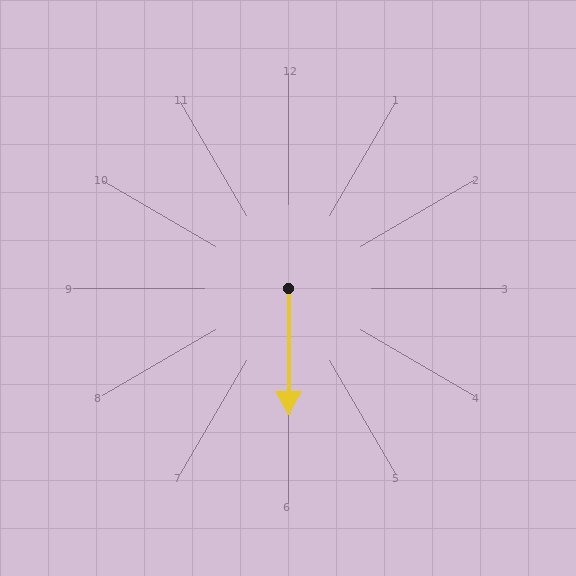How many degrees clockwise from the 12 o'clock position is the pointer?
Approximately 180 degrees.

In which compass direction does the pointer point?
South.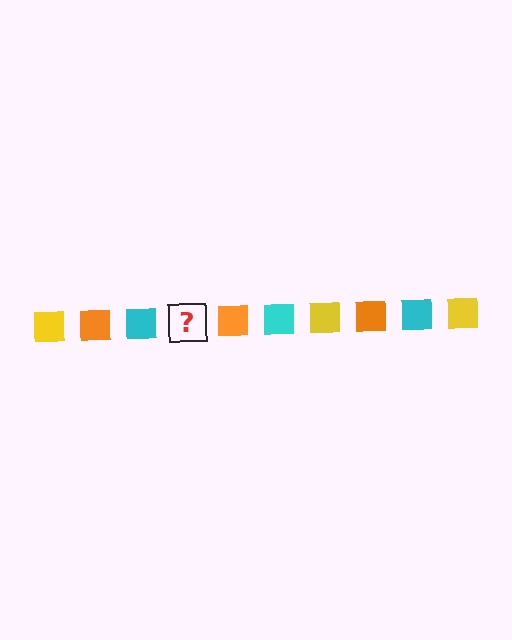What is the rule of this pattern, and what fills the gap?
The rule is that the pattern cycles through yellow, orange, cyan squares. The gap should be filled with a yellow square.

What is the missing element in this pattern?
The missing element is a yellow square.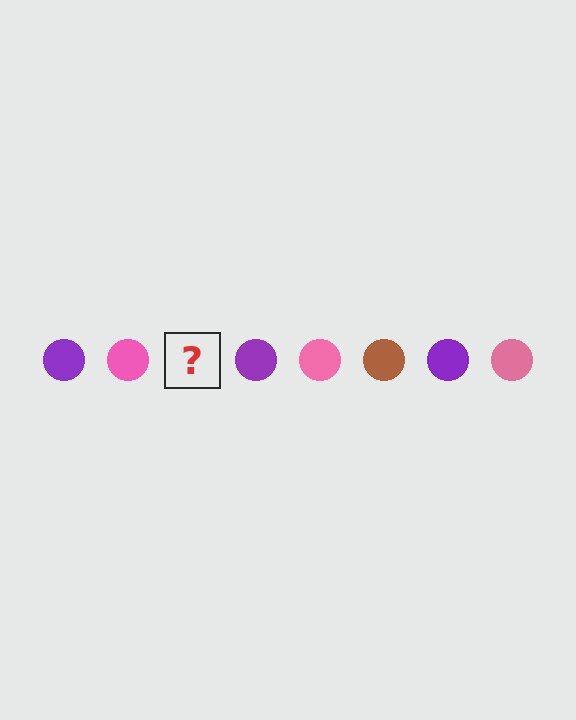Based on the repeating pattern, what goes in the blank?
The blank should be a brown circle.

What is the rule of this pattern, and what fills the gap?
The rule is that the pattern cycles through purple, pink, brown circles. The gap should be filled with a brown circle.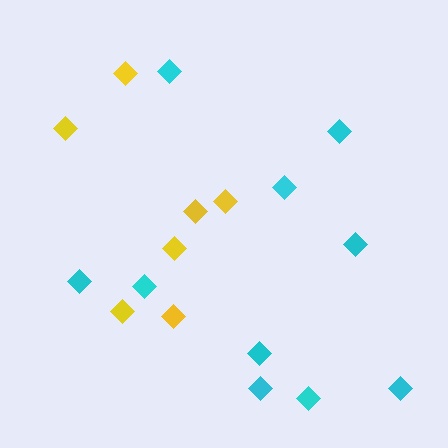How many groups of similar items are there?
There are 2 groups: one group of yellow diamonds (7) and one group of cyan diamonds (10).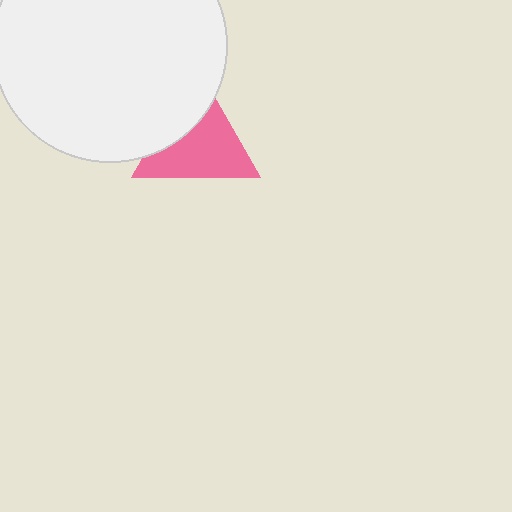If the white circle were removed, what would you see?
You would see the complete pink triangle.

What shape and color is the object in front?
The object in front is a white circle.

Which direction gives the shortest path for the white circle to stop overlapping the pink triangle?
Moving toward the upper-left gives the shortest separation.